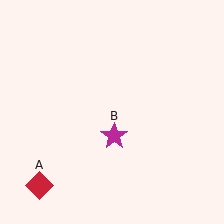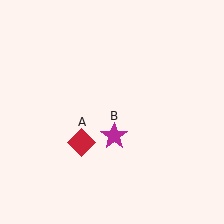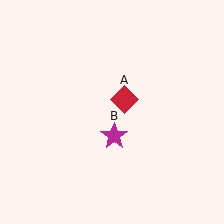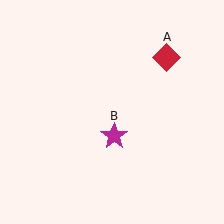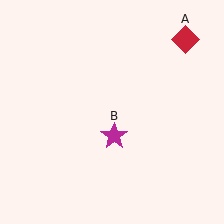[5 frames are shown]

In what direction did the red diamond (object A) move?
The red diamond (object A) moved up and to the right.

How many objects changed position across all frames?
1 object changed position: red diamond (object A).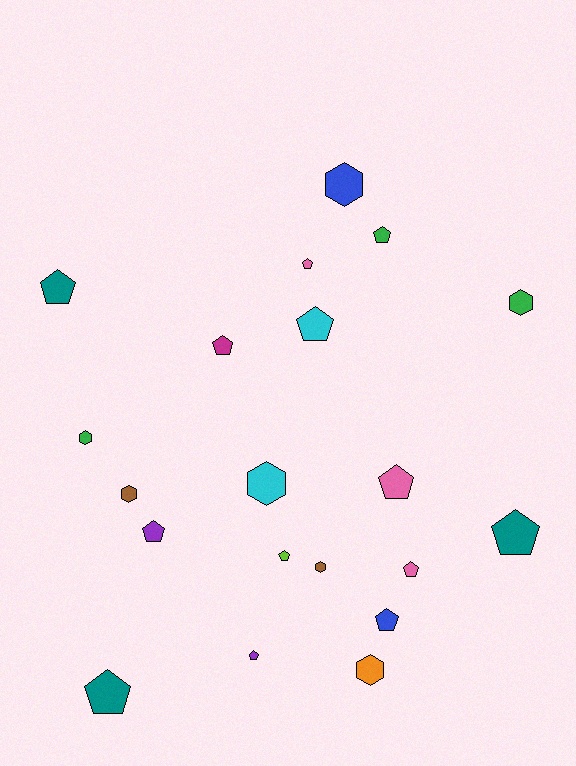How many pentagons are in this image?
There are 13 pentagons.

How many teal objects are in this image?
There are 3 teal objects.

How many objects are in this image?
There are 20 objects.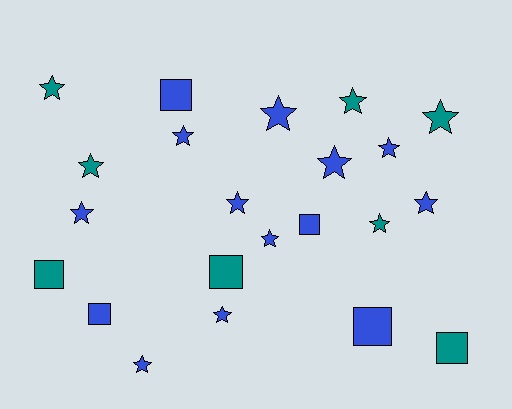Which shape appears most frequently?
Star, with 15 objects.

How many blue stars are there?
There are 10 blue stars.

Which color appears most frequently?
Blue, with 14 objects.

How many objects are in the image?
There are 22 objects.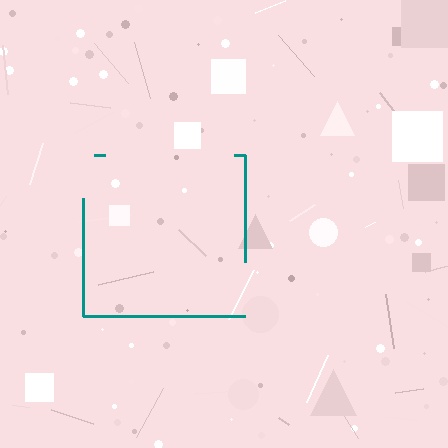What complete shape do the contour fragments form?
The contour fragments form a square.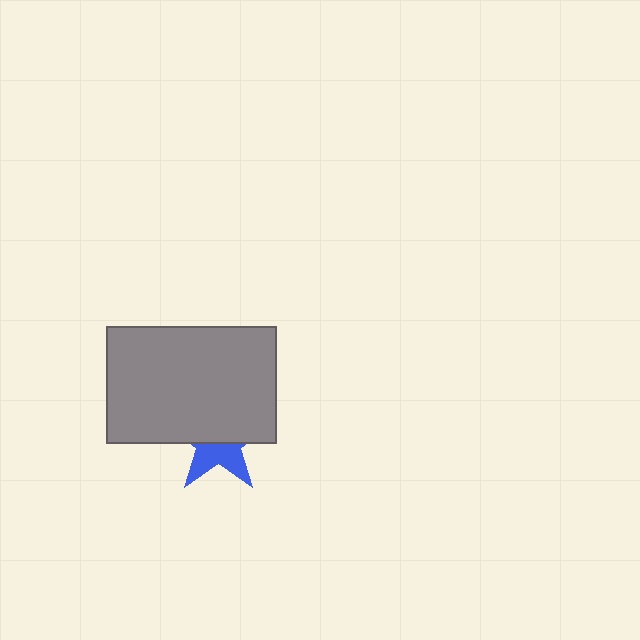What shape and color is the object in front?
The object in front is a gray rectangle.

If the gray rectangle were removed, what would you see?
You would see the complete blue star.